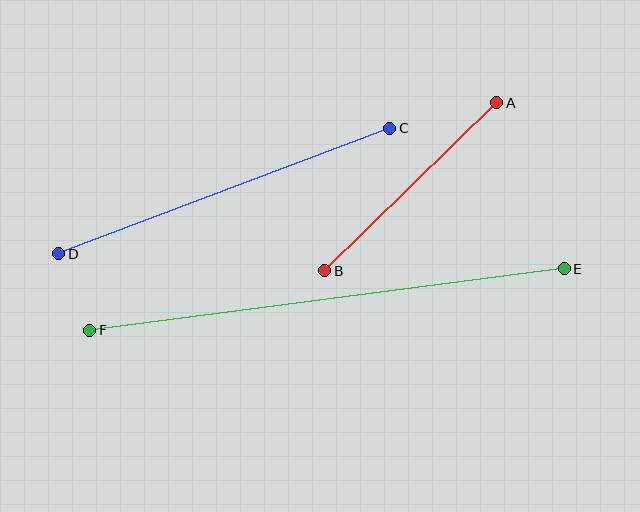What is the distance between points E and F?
The distance is approximately 478 pixels.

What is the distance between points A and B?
The distance is approximately 241 pixels.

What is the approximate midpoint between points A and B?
The midpoint is at approximately (411, 187) pixels.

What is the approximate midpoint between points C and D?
The midpoint is at approximately (224, 191) pixels.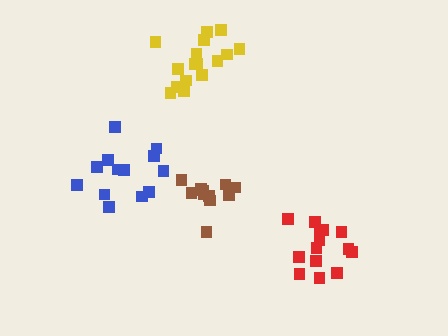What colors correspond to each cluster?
The clusters are colored: red, brown, blue, yellow.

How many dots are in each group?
Group 1: 14 dots, Group 2: 11 dots, Group 3: 13 dots, Group 4: 16 dots (54 total).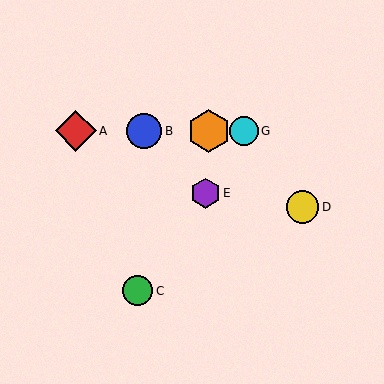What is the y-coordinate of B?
Object B is at y≈131.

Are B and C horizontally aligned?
No, B is at y≈131 and C is at y≈291.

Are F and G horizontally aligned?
Yes, both are at y≈131.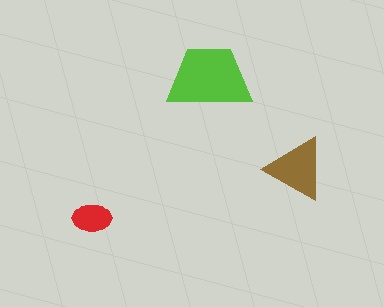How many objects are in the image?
There are 3 objects in the image.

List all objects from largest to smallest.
The lime trapezoid, the brown triangle, the red ellipse.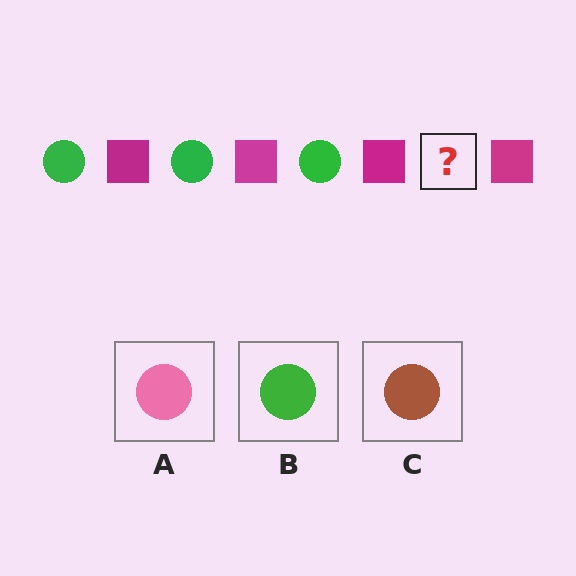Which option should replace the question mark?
Option B.